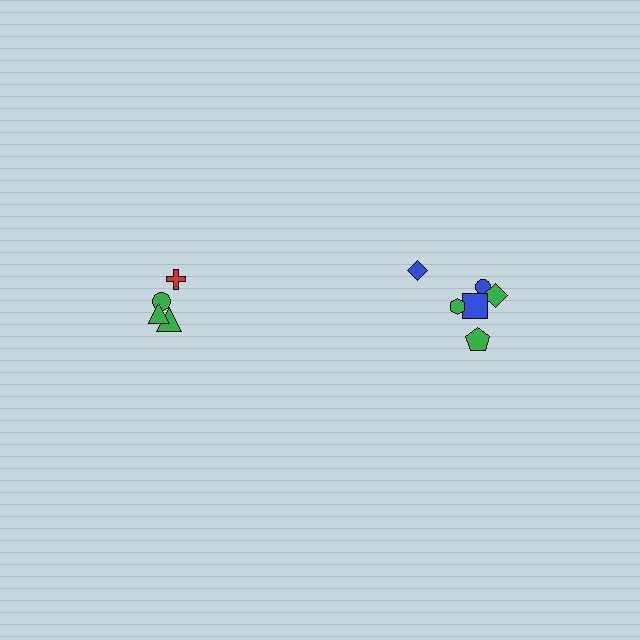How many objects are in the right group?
There are 6 objects.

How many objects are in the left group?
There are 4 objects.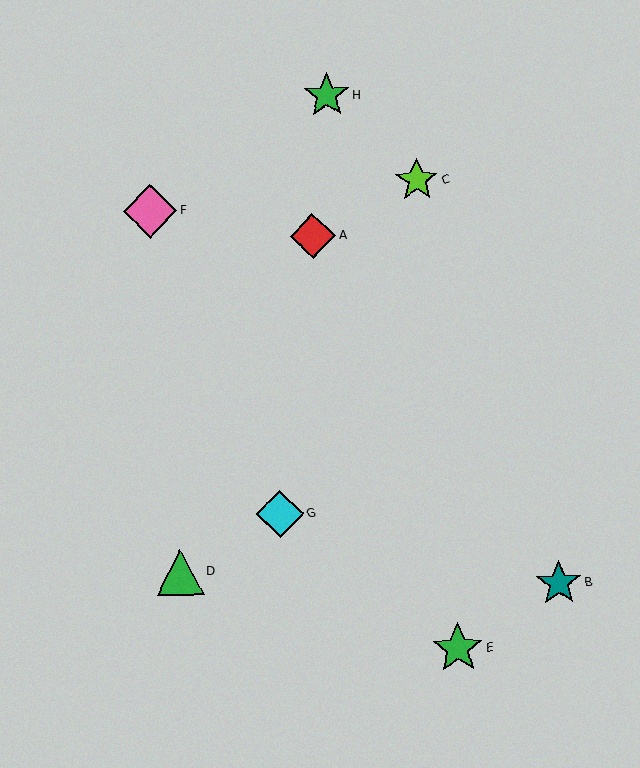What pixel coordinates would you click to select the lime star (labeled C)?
Click at (417, 180) to select the lime star C.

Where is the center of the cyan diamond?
The center of the cyan diamond is at (280, 514).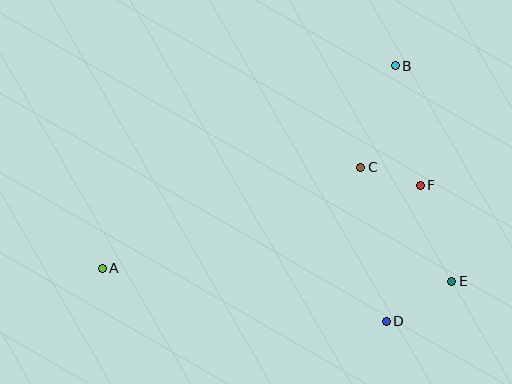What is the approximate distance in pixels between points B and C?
The distance between B and C is approximately 107 pixels.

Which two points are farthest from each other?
Points A and B are farthest from each other.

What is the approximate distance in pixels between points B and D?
The distance between B and D is approximately 256 pixels.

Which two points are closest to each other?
Points C and F are closest to each other.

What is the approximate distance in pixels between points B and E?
The distance between B and E is approximately 222 pixels.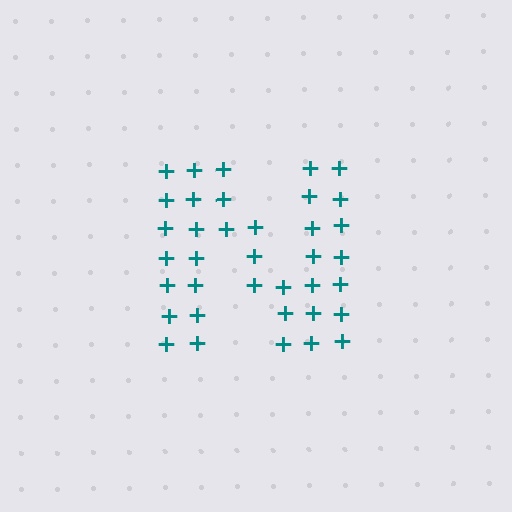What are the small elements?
The small elements are plus signs.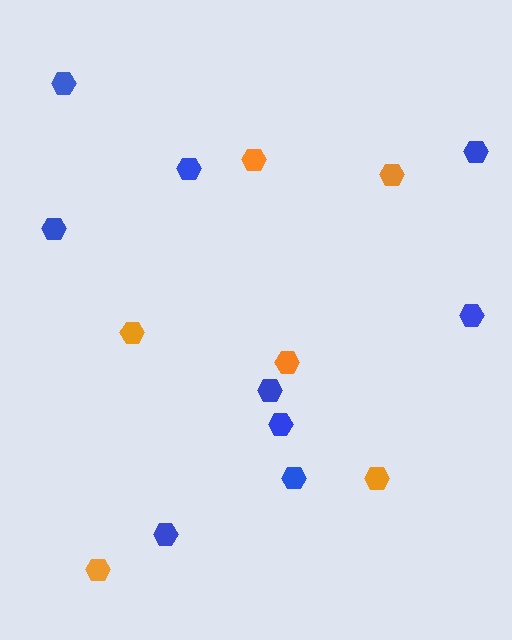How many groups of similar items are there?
There are 2 groups: one group of orange hexagons (6) and one group of blue hexagons (9).